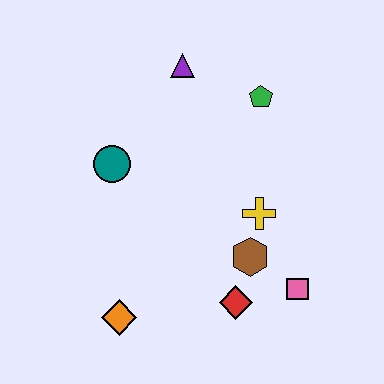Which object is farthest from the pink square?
The purple triangle is farthest from the pink square.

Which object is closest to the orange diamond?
The red diamond is closest to the orange diamond.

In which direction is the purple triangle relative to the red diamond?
The purple triangle is above the red diamond.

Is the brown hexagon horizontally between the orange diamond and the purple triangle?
No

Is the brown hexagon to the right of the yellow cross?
No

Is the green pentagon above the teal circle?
Yes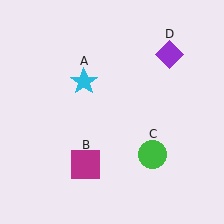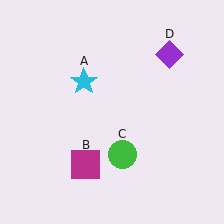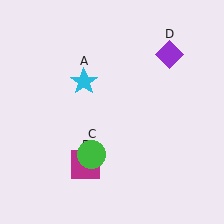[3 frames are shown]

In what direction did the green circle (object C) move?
The green circle (object C) moved left.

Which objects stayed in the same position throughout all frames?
Cyan star (object A) and magenta square (object B) and purple diamond (object D) remained stationary.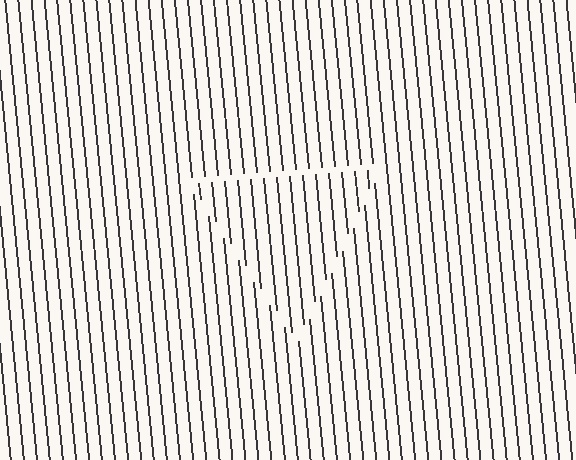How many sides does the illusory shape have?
3 sides — the line-ends trace a triangle.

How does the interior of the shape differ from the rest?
The interior of the shape contains the same grating, shifted by half a period — the contour is defined by the phase discontinuity where line-ends from the inner and outer gratings abut.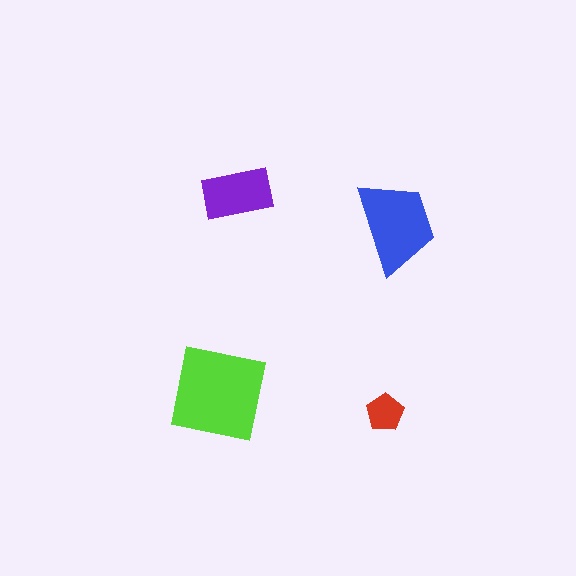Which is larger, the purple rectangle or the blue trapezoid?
The blue trapezoid.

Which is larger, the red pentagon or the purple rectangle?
The purple rectangle.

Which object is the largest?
The lime square.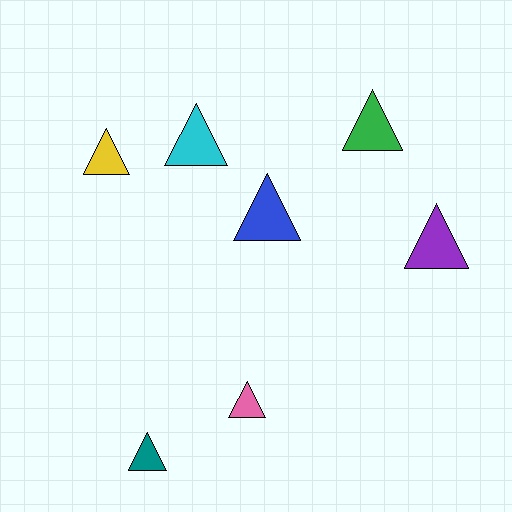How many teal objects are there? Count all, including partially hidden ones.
There is 1 teal object.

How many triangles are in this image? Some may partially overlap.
There are 7 triangles.